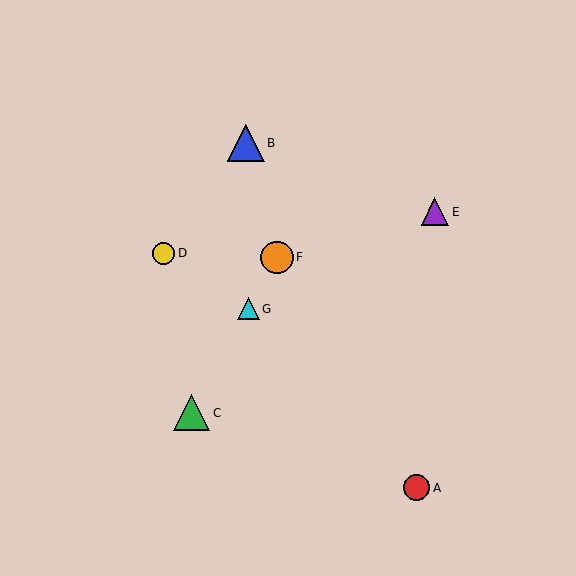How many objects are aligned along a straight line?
3 objects (C, F, G) are aligned along a straight line.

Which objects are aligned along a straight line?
Objects C, F, G are aligned along a straight line.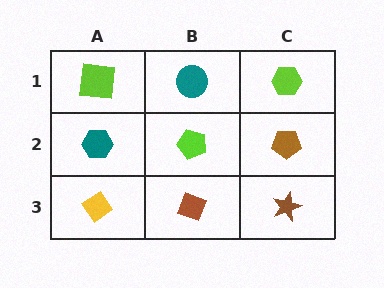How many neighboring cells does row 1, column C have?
2.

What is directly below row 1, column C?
A brown pentagon.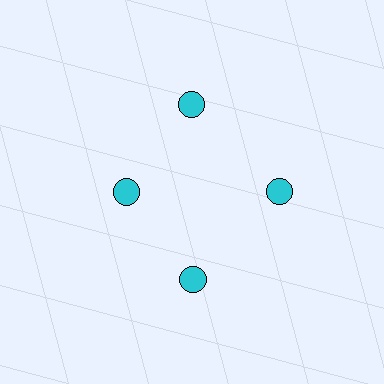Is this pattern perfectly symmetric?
No. The 4 cyan circles are arranged in a ring, but one element near the 9 o'clock position is pulled inward toward the center, breaking the 4-fold rotational symmetry.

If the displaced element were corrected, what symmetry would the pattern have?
It would have 4-fold rotational symmetry — the pattern would map onto itself every 90 degrees.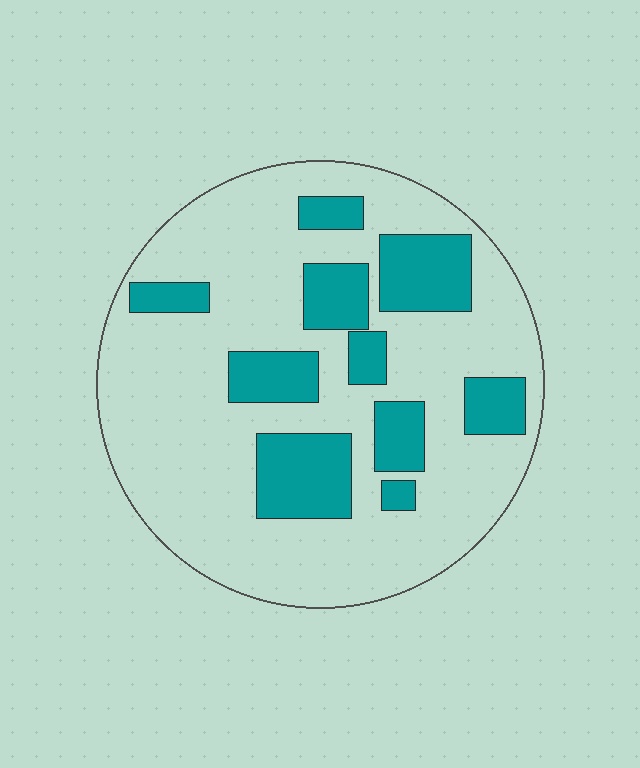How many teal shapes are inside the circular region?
10.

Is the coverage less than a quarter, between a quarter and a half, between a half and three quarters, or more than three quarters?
Between a quarter and a half.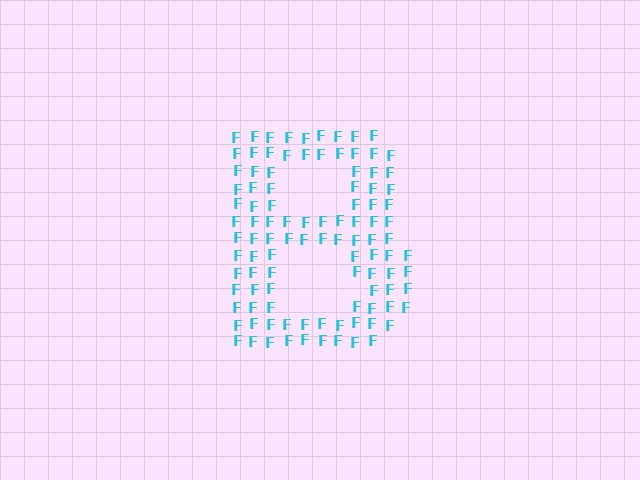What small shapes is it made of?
It is made of small letter F's.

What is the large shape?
The large shape is the letter B.